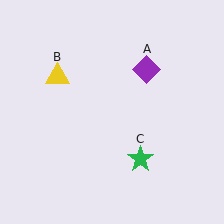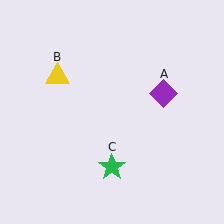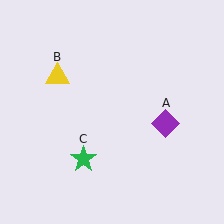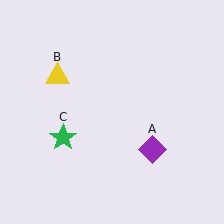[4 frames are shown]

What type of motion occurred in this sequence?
The purple diamond (object A), green star (object C) rotated clockwise around the center of the scene.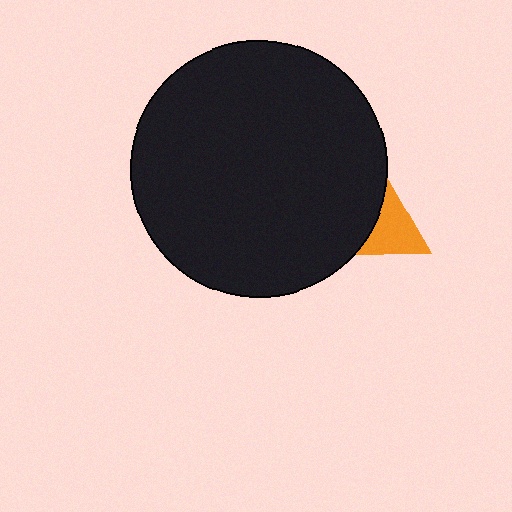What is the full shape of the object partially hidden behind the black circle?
The partially hidden object is an orange triangle.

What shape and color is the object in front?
The object in front is a black circle.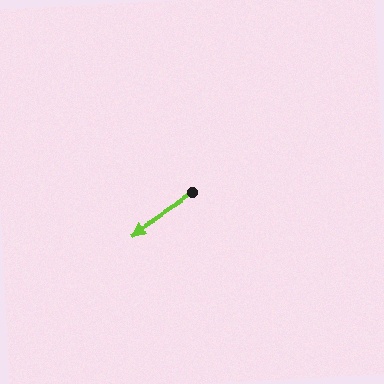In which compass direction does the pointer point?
Southwest.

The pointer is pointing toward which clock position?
Roughly 8 o'clock.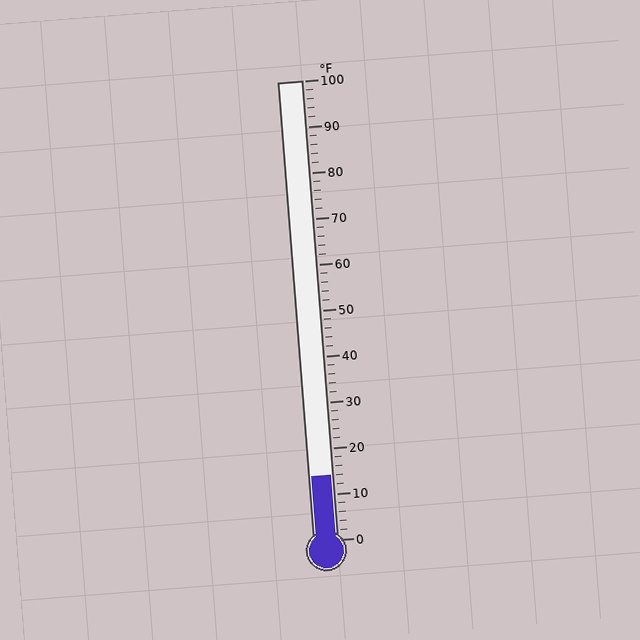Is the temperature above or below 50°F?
The temperature is below 50°F.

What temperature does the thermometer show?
The thermometer shows approximately 14°F.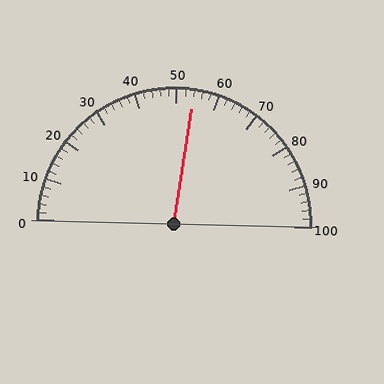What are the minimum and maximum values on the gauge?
The gauge ranges from 0 to 100.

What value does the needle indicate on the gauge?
The needle indicates approximately 54.